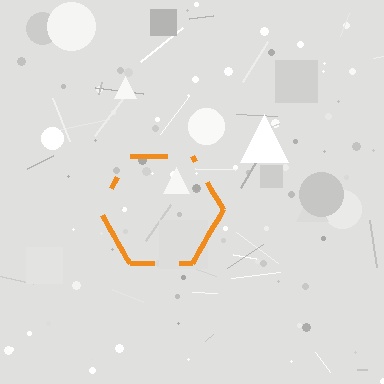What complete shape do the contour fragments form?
The contour fragments form a hexagon.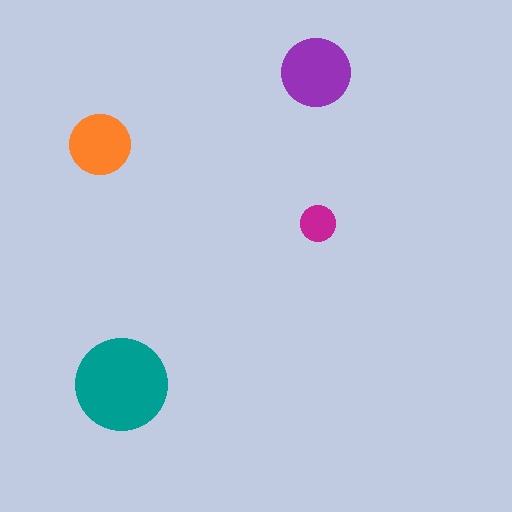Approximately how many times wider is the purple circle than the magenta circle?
About 2 times wider.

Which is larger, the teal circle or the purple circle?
The teal one.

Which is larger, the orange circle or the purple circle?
The purple one.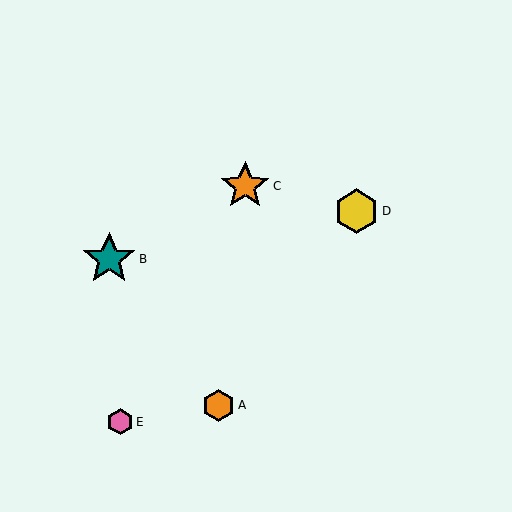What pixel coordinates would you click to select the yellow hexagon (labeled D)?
Click at (356, 211) to select the yellow hexagon D.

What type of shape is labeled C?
Shape C is an orange star.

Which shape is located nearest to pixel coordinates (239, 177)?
The orange star (labeled C) at (245, 186) is nearest to that location.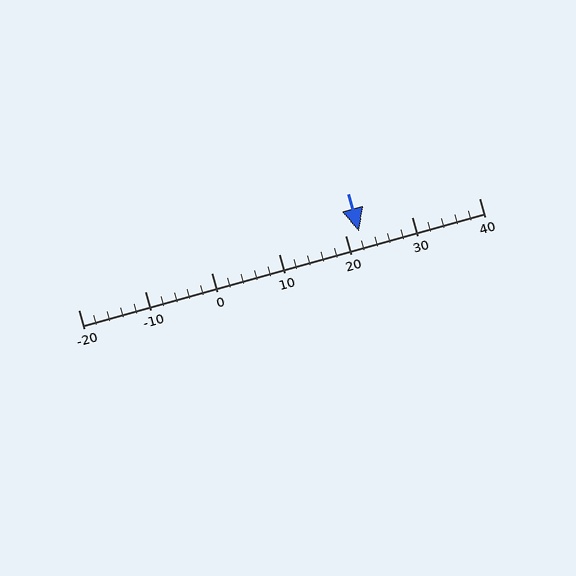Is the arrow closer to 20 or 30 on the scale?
The arrow is closer to 20.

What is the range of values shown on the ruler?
The ruler shows values from -20 to 40.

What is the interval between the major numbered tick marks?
The major tick marks are spaced 10 units apart.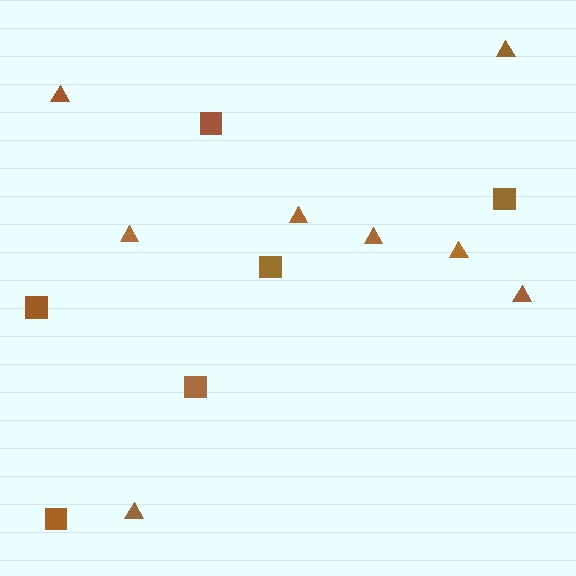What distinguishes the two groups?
There are 2 groups: one group of squares (6) and one group of triangles (8).